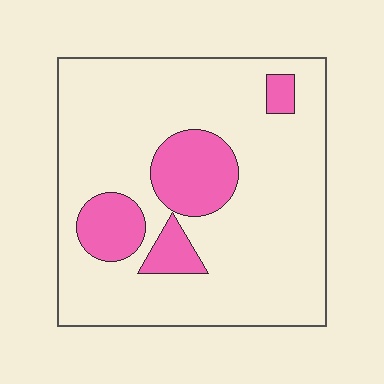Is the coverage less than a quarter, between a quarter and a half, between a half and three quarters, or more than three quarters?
Less than a quarter.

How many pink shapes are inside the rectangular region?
4.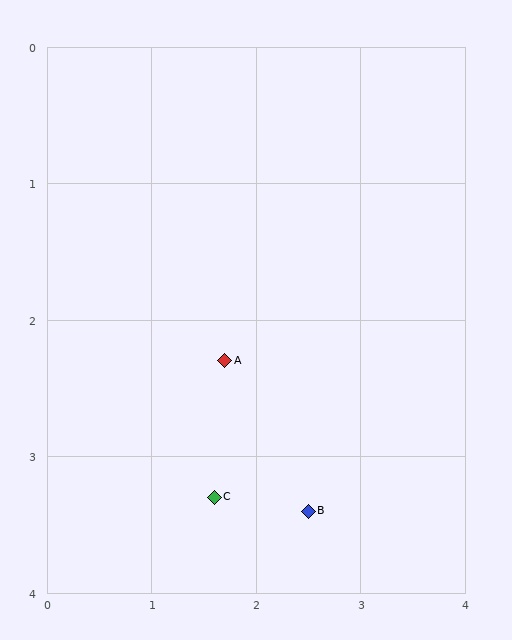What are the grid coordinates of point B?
Point B is at approximately (2.5, 3.4).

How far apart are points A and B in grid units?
Points A and B are about 1.4 grid units apart.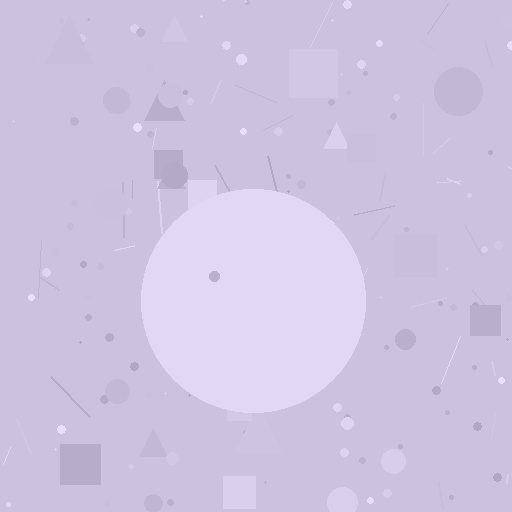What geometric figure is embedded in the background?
A circle is embedded in the background.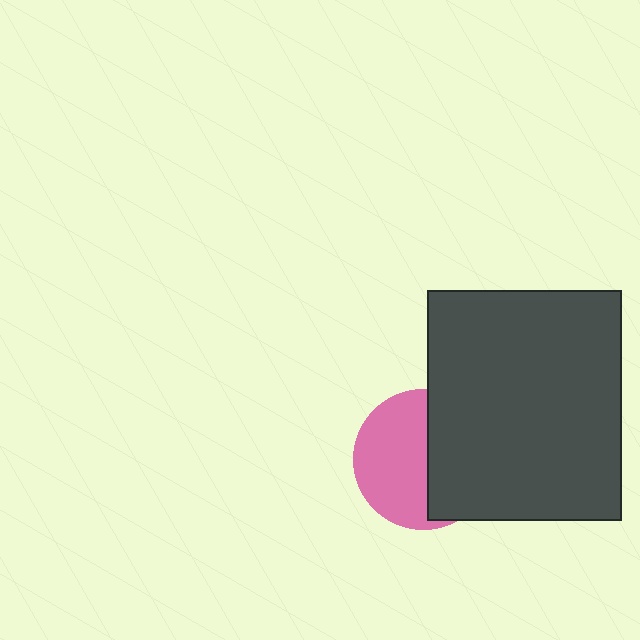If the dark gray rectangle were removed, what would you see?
You would see the complete pink circle.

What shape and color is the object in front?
The object in front is a dark gray rectangle.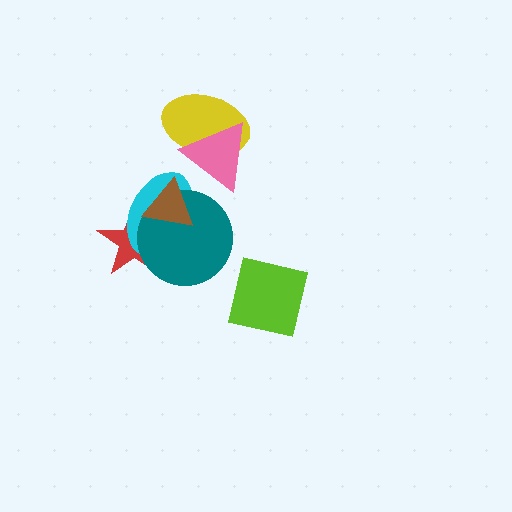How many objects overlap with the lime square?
0 objects overlap with the lime square.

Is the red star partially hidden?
Yes, it is partially covered by another shape.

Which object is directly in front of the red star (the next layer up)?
The cyan ellipse is directly in front of the red star.